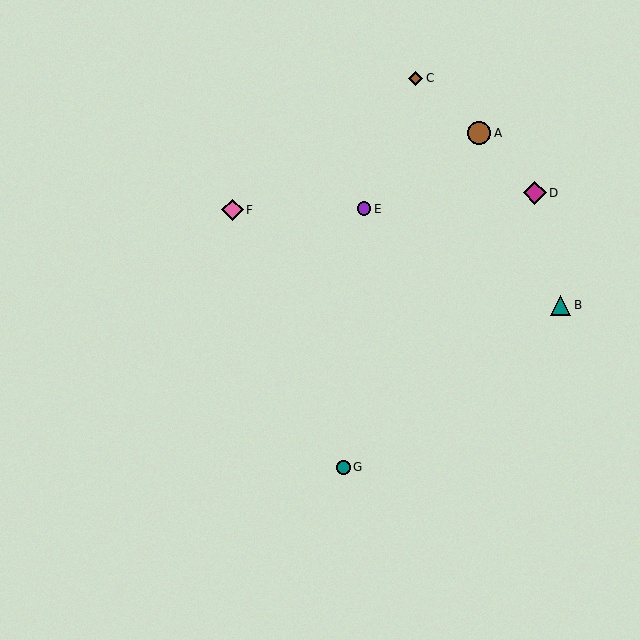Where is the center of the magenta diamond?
The center of the magenta diamond is at (535, 193).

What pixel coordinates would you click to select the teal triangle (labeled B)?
Click at (561, 305) to select the teal triangle B.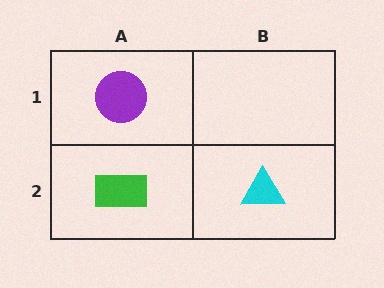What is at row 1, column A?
A purple circle.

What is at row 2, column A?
A green rectangle.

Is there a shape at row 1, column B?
No, that cell is empty.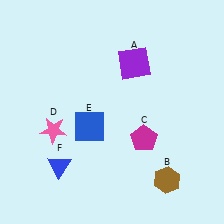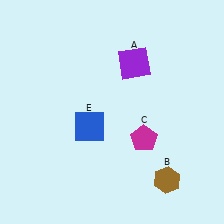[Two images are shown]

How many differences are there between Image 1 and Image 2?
There are 2 differences between the two images.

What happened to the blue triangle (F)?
The blue triangle (F) was removed in Image 2. It was in the bottom-left area of Image 1.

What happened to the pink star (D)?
The pink star (D) was removed in Image 2. It was in the bottom-left area of Image 1.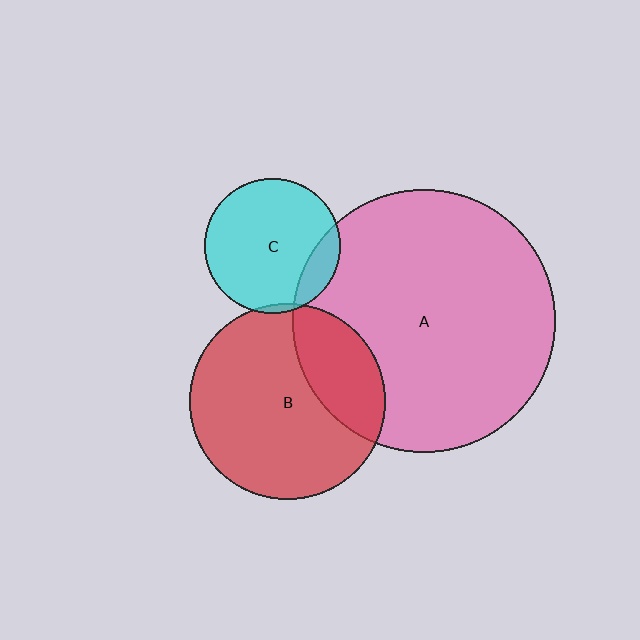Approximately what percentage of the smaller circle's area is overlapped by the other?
Approximately 5%.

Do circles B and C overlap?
Yes.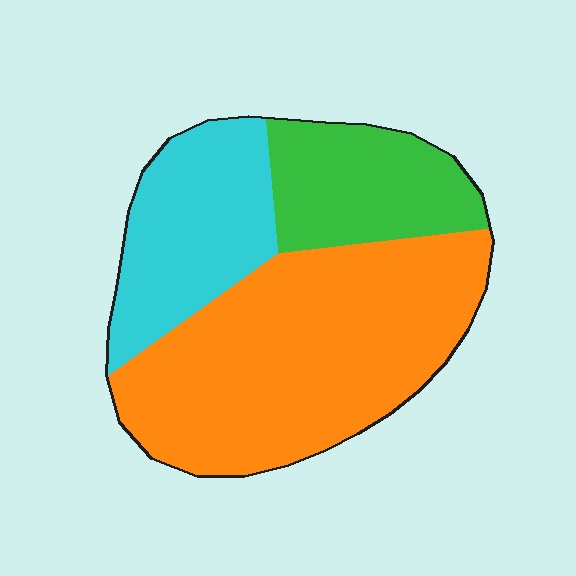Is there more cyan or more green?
Cyan.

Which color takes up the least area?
Green, at roughly 20%.